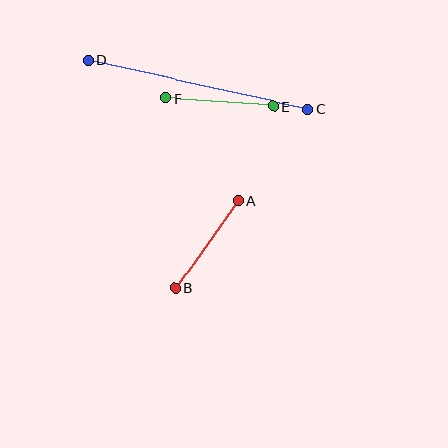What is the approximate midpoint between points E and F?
The midpoint is at approximately (220, 102) pixels.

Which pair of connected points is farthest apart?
Points C and D are farthest apart.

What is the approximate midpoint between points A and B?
The midpoint is at approximately (207, 244) pixels.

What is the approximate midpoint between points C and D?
The midpoint is at approximately (198, 84) pixels.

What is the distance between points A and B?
The distance is approximately 107 pixels.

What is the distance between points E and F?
The distance is approximately 108 pixels.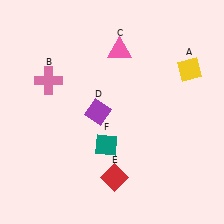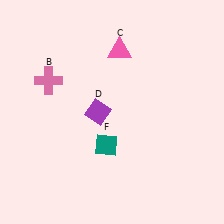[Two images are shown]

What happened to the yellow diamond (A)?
The yellow diamond (A) was removed in Image 2. It was in the top-right area of Image 1.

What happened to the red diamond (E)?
The red diamond (E) was removed in Image 2. It was in the bottom-right area of Image 1.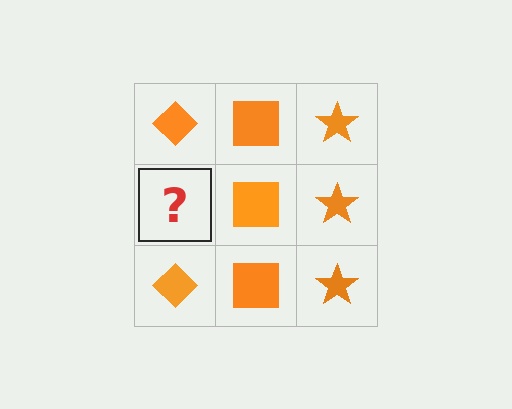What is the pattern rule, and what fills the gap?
The rule is that each column has a consistent shape. The gap should be filled with an orange diamond.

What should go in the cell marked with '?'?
The missing cell should contain an orange diamond.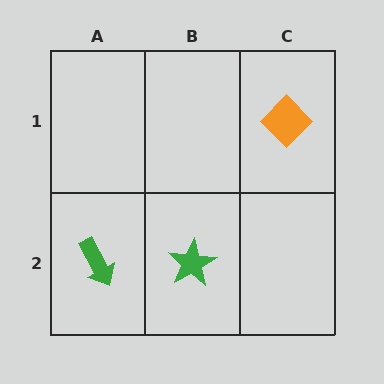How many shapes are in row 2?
2 shapes.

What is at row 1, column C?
An orange diamond.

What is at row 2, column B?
A green star.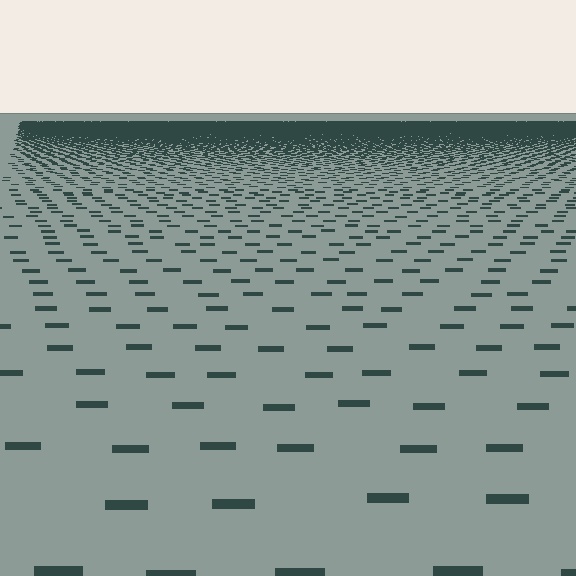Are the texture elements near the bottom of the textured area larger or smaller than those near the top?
Larger. Near the bottom, elements are closer to the viewer and appear at a bigger on-screen size.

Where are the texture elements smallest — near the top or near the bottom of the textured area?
Near the top.